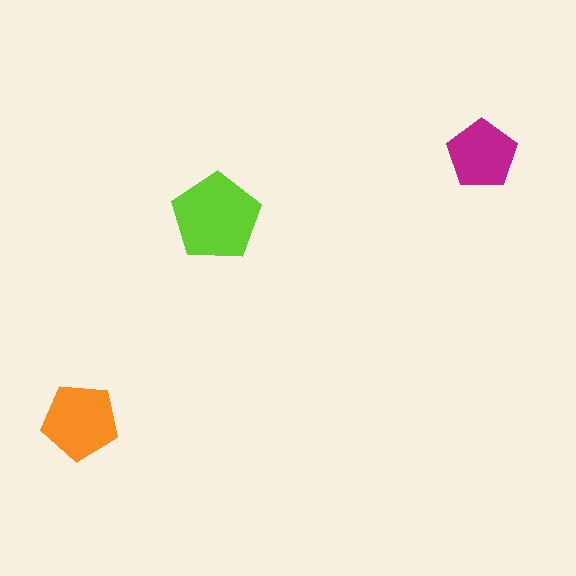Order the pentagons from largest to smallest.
the lime one, the orange one, the magenta one.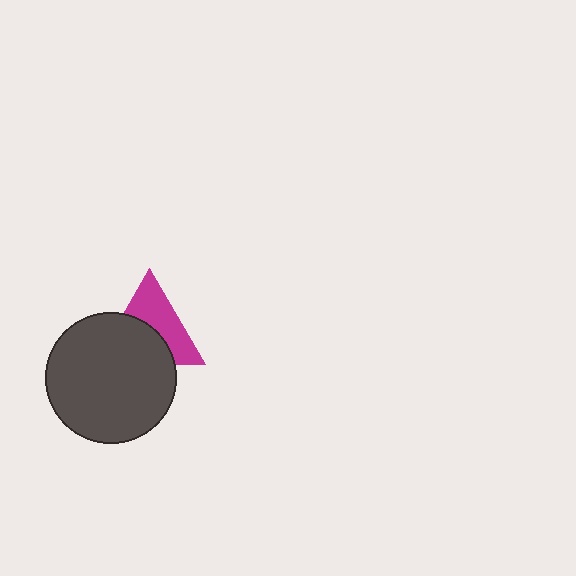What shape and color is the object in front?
The object in front is a dark gray circle.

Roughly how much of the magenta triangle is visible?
About half of it is visible (roughly 51%).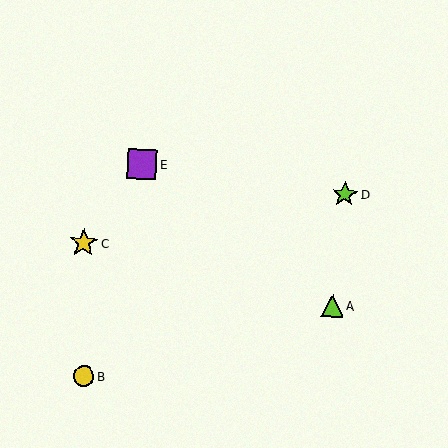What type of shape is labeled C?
Shape C is a yellow star.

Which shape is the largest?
The purple square (labeled E) is the largest.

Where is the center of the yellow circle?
The center of the yellow circle is at (84, 376).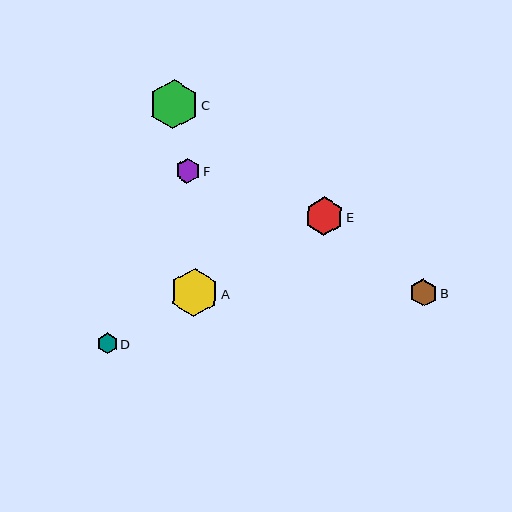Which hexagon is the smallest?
Hexagon D is the smallest with a size of approximately 21 pixels.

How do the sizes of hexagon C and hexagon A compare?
Hexagon C and hexagon A are approximately the same size.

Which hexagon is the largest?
Hexagon C is the largest with a size of approximately 49 pixels.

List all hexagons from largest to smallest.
From largest to smallest: C, A, E, B, F, D.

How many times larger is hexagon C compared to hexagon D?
Hexagon C is approximately 2.4 times the size of hexagon D.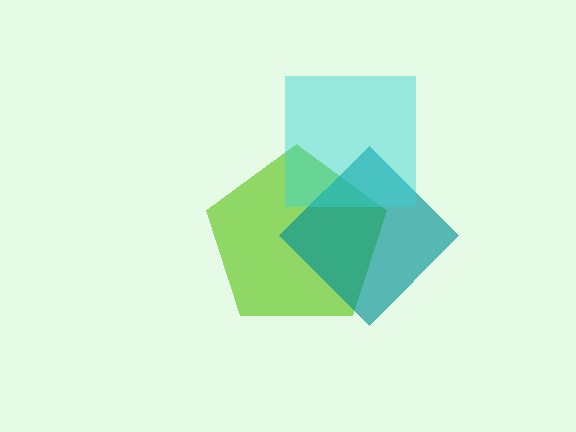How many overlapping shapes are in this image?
There are 3 overlapping shapes in the image.